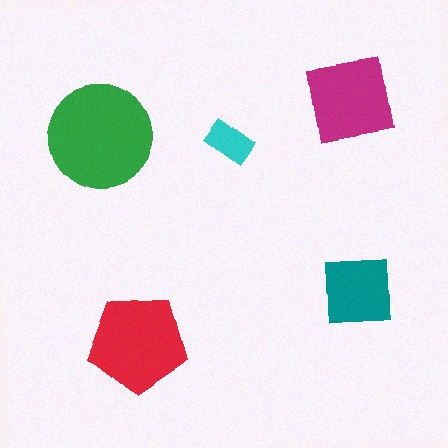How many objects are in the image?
There are 5 objects in the image.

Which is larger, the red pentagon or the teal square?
The red pentagon.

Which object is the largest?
The green circle.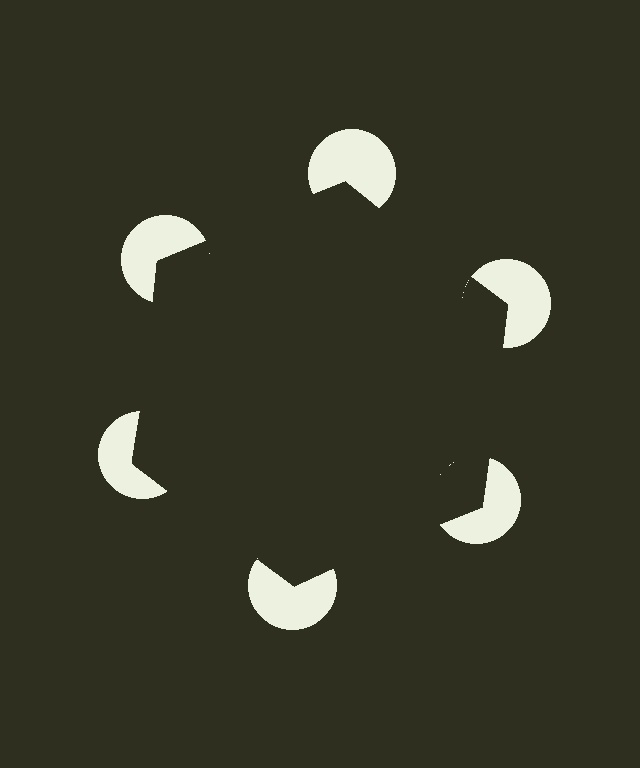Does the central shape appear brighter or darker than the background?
It typically appears slightly darker than the background, even though no actual brightness change is drawn.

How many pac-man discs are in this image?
There are 6 — one at each vertex of the illusory hexagon.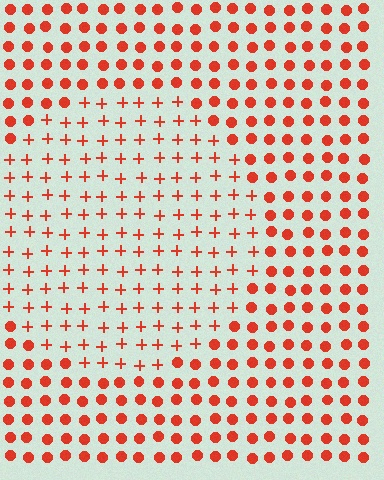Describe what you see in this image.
The image is filled with small red elements arranged in a uniform grid. A circle-shaped region contains plus signs, while the surrounding area contains circles. The boundary is defined purely by the change in element shape.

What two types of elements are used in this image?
The image uses plus signs inside the circle region and circles outside it.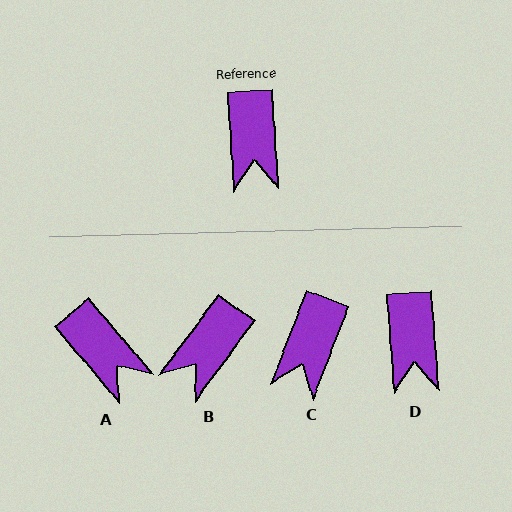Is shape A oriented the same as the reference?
No, it is off by about 36 degrees.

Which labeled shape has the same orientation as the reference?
D.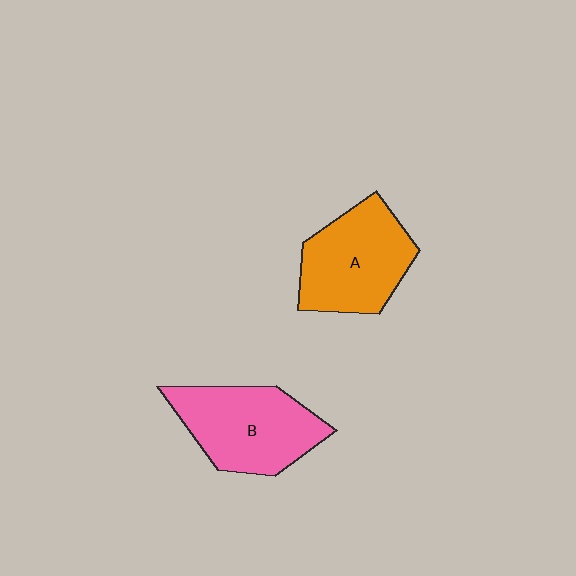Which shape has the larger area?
Shape B (pink).